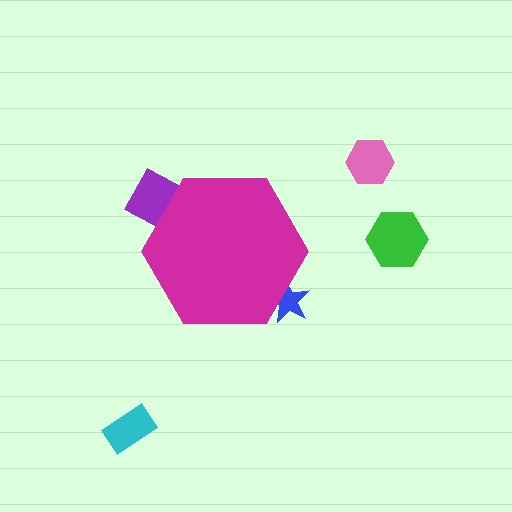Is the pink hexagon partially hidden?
No, the pink hexagon is fully visible.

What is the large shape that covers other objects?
A magenta hexagon.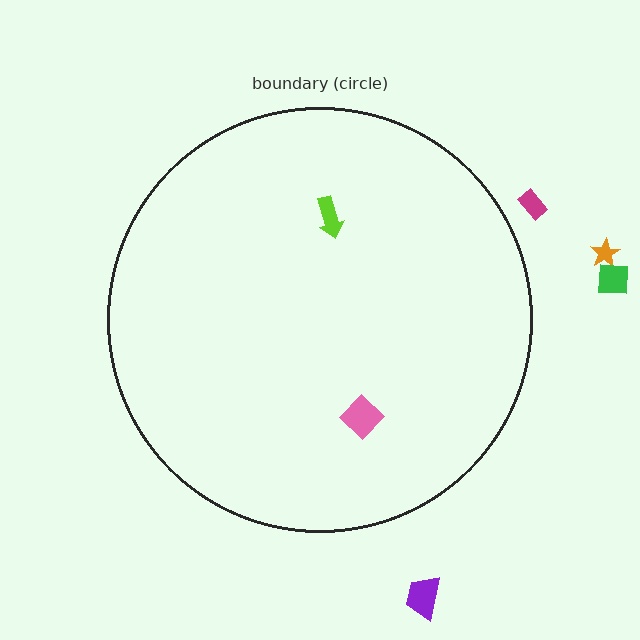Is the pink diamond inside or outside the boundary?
Inside.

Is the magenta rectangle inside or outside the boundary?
Outside.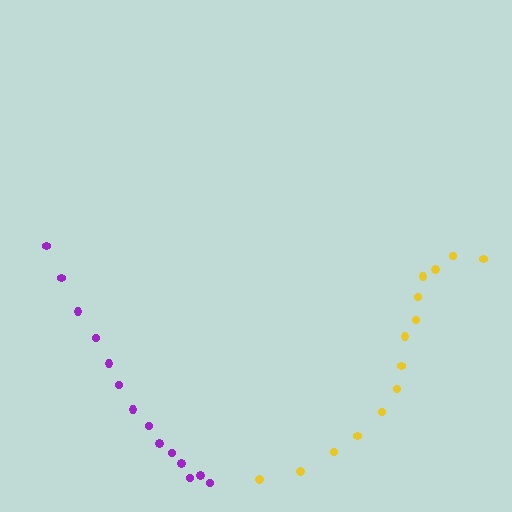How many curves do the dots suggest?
There are 2 distinct paths.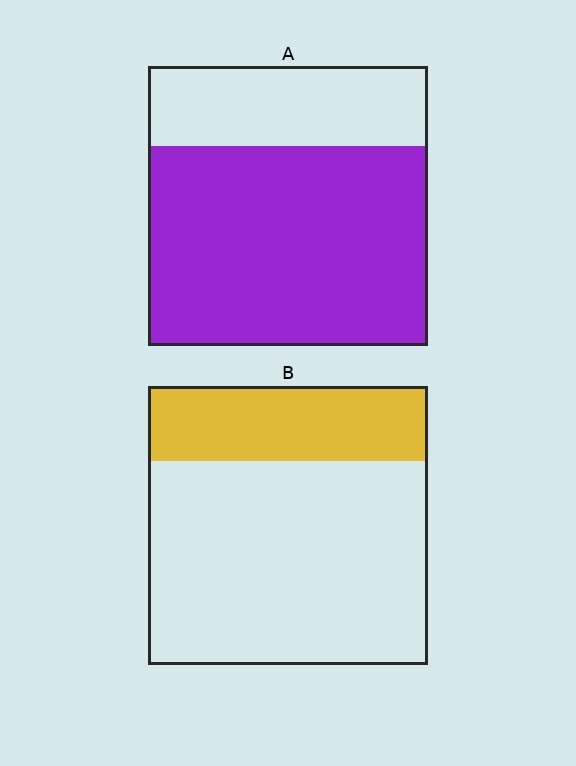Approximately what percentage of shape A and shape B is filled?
A is approximately 70% and B is approximately 25%.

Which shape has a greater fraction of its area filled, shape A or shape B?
Shape A.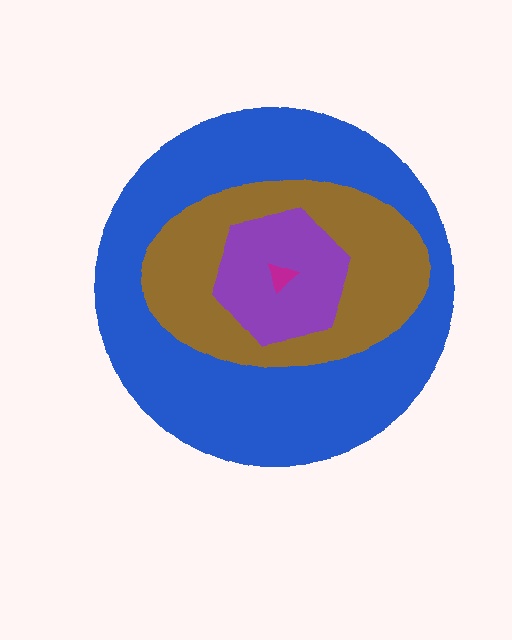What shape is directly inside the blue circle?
The brown ellipse.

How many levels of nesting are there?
4.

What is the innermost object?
The magenta triangle.